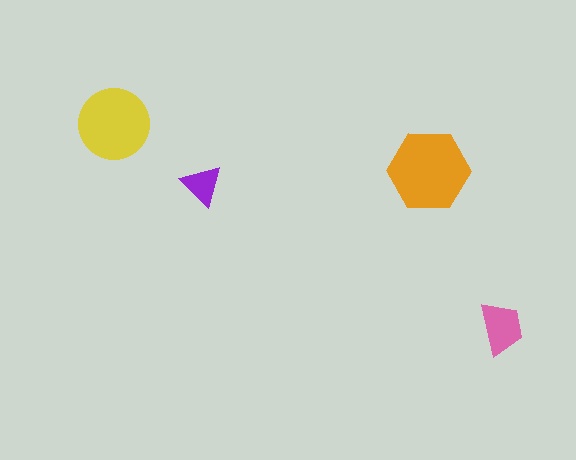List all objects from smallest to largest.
The purple triangle, the pink trapezoid, the yellow circle, the orange hexagon.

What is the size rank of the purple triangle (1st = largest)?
4th.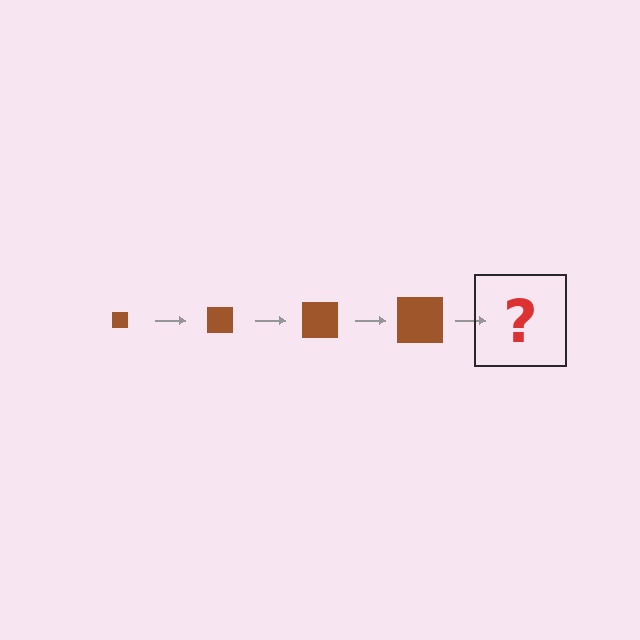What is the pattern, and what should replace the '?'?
The pattern is that the square gets progressively larger each step. The '?' should be a brown square, larger than the previous one.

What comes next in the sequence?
The next element should be a brown square, larger than the previous one.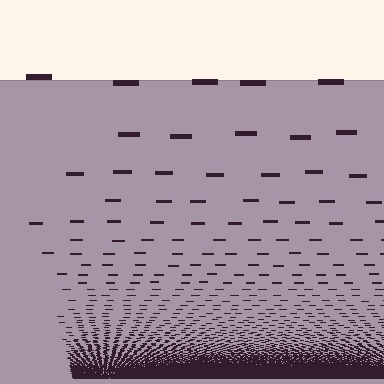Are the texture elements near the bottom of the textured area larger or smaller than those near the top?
Smaller. The gradient is inverted — elements near the bottom are smaller and denser.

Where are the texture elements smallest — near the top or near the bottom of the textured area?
Near the bottom.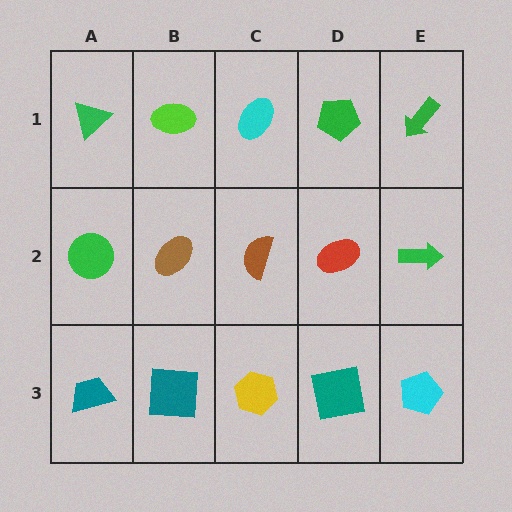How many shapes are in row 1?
5 shapes.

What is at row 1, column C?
A cyan ellipse.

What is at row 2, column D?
A red ellipse.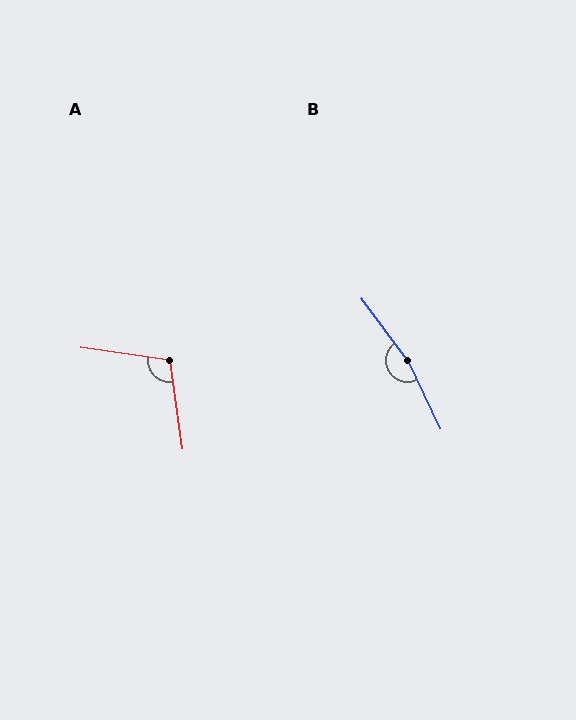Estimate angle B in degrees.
Approximately 169 degrees.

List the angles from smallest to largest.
A (106°), B (169°).